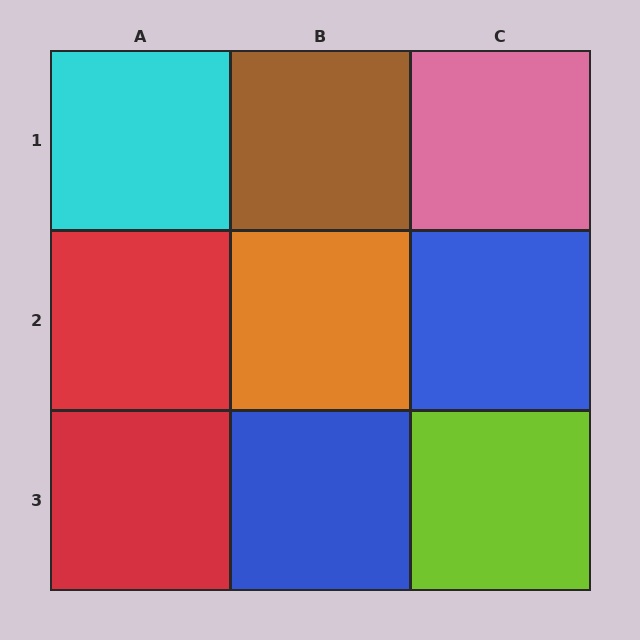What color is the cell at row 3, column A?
Red.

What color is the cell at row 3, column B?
Blue.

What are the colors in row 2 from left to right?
Red, orange, blue.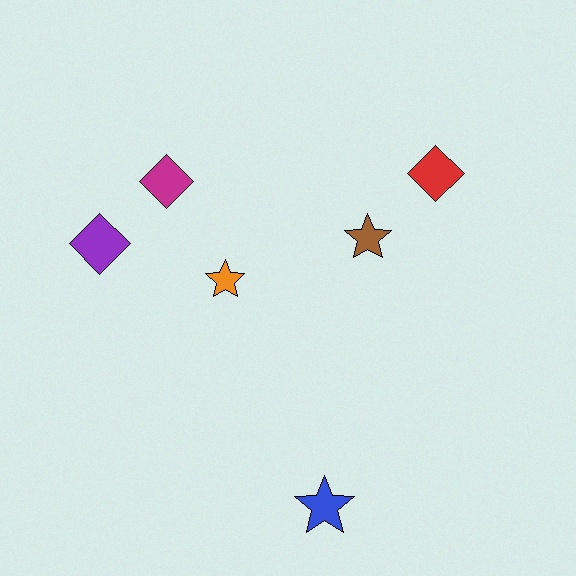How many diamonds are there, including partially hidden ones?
There are 3 diamonds.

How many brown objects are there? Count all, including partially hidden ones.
There is 1 brown object.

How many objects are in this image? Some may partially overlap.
There are 6 objects.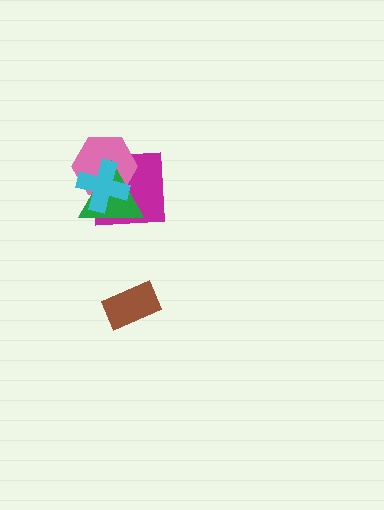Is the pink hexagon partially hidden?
Yes, it is partially covered by another shape.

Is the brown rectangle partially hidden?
No, no other shape covers it.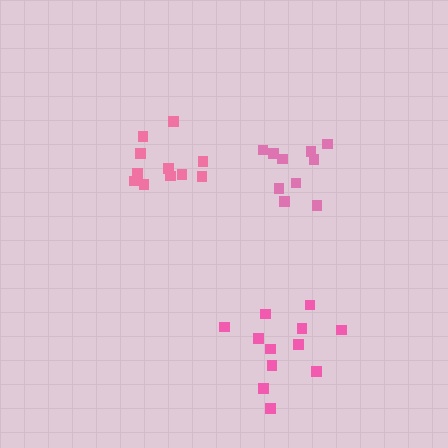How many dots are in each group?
Group 1: 11 dots, Group 2: 12 dots, Group 3: 10 dots (33 total).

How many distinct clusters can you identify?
There are 3 distinct clusters.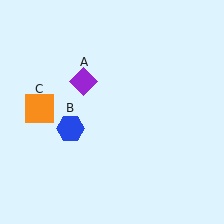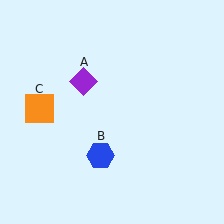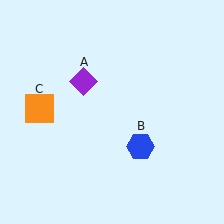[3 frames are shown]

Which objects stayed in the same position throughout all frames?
Purple diamond (object A) and orange square (object C) remained stationary.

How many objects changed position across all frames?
1 object changed position: blue hexagon (object B).